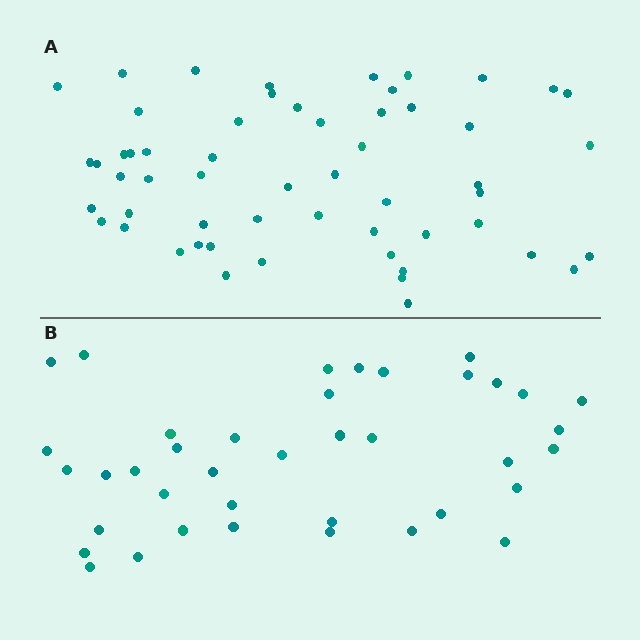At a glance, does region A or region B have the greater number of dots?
Region A (the top region) has more dots.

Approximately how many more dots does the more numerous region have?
Region A has approximately 15 more dots than region B.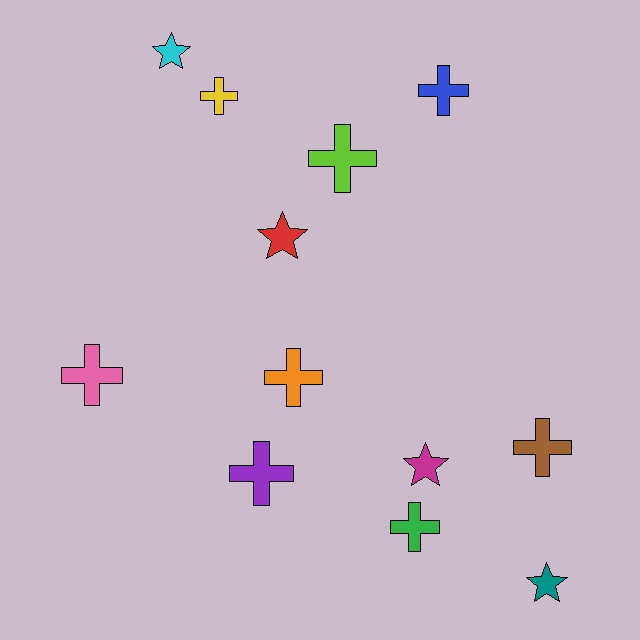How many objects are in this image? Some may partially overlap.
There are 12 objects.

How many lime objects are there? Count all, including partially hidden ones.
There is 1 lime object.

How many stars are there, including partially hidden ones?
There are 4 stars.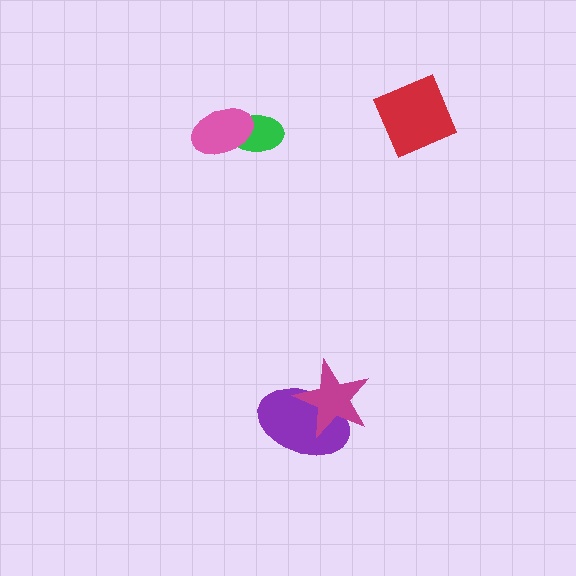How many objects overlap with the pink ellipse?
1 object overlaps with the pink ellipse.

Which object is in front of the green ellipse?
The pink ellipse is in front of the green ellipse.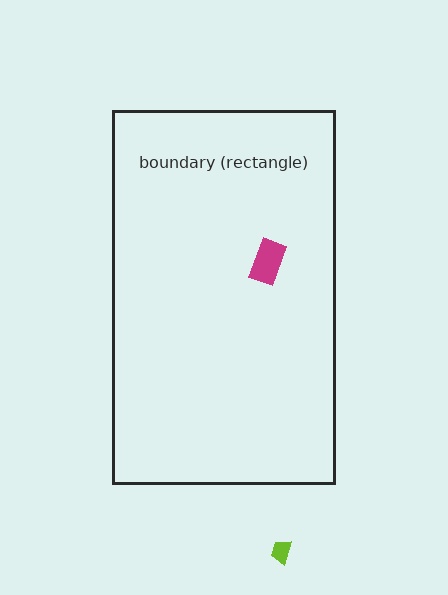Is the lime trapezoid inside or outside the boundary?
Outside.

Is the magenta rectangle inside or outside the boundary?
Inside.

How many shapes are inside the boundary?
1 inside, 1 outside.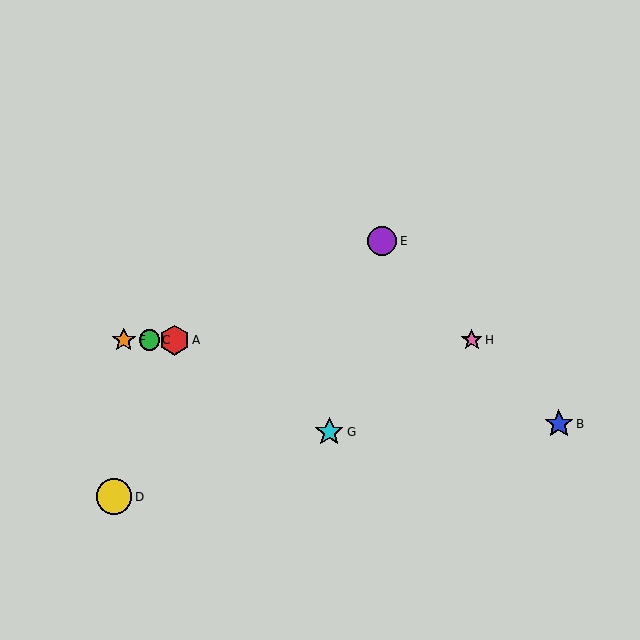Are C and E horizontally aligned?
No, C is at y≈340 and E is at y≈241.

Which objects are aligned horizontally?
Objects A, C, F, H are aligned horizontally.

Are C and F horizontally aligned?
Yes, both are at y≈340.